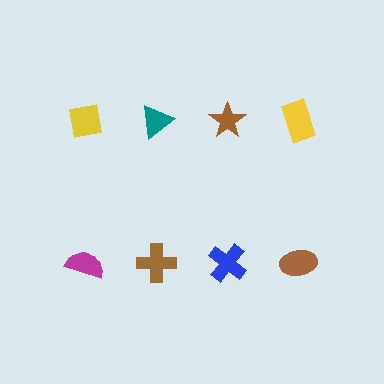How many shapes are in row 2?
4 shapes.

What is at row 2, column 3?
A blue cross.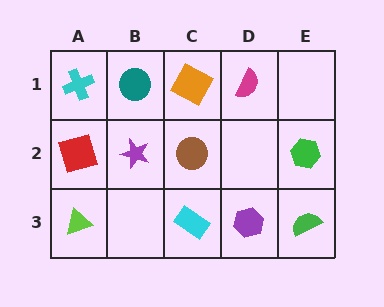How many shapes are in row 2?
4 shapes.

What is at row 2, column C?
A brown circle.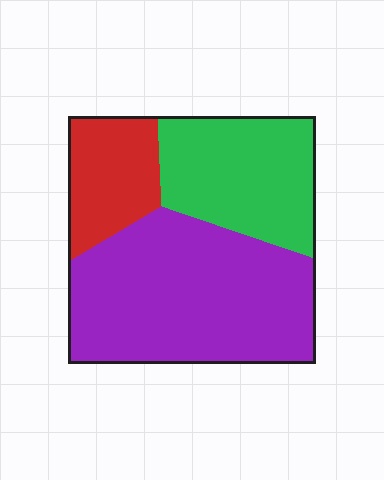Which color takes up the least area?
Red, at roughly 20%.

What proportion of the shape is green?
Green takes up about one third (1/3) of the shape.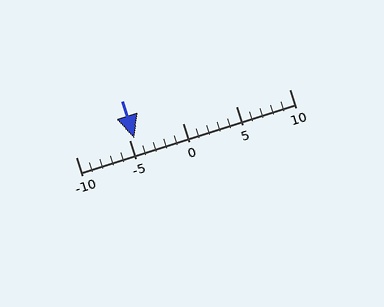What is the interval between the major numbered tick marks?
The major tick marks are spaced 5 units apart.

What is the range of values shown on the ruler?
The ruler shows values from -10 to 10.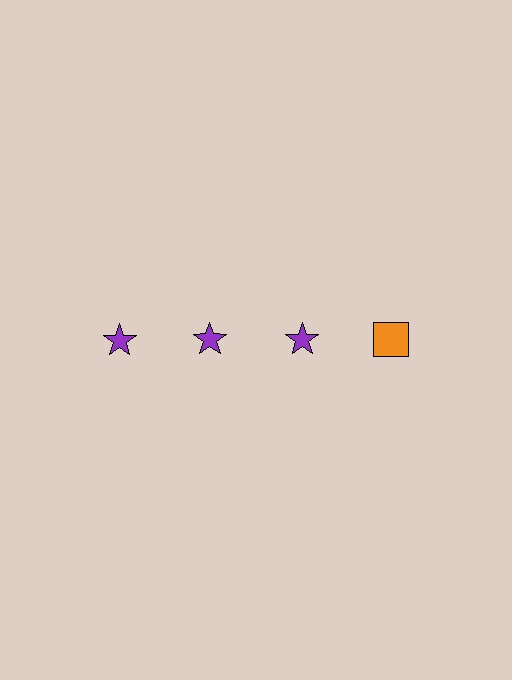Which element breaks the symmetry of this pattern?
The orange square in the top row, second from right column breaks the symmetry. All other shapes are purple stars.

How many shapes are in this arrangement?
There are 4 shapes arranged in a grid pattern.